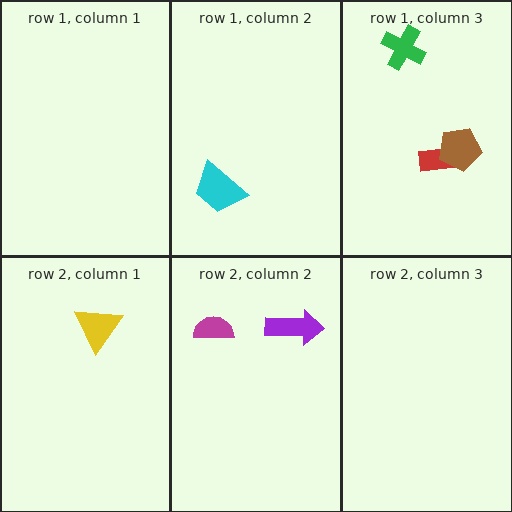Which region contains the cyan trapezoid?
The row 1, column 2 region.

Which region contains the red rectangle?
The row 1, column 3 region.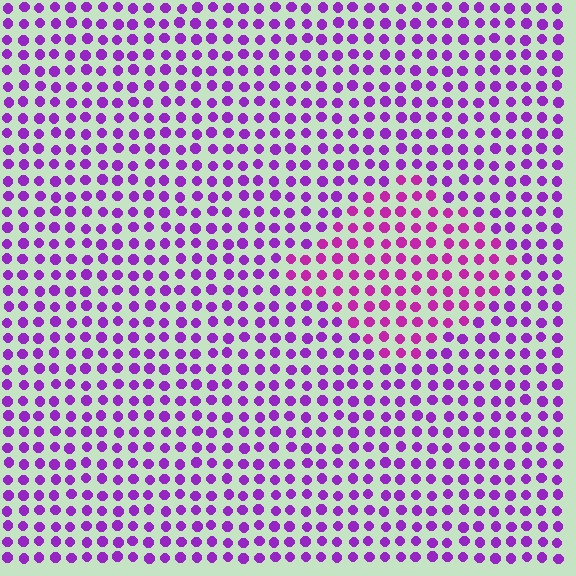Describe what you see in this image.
The image is filled with small purple elements in a uniform arrangement. A diamond-shaped region is visible where the elements are tinted to a slightly different hue, forming a subtle color boundary.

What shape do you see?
I see a diamond.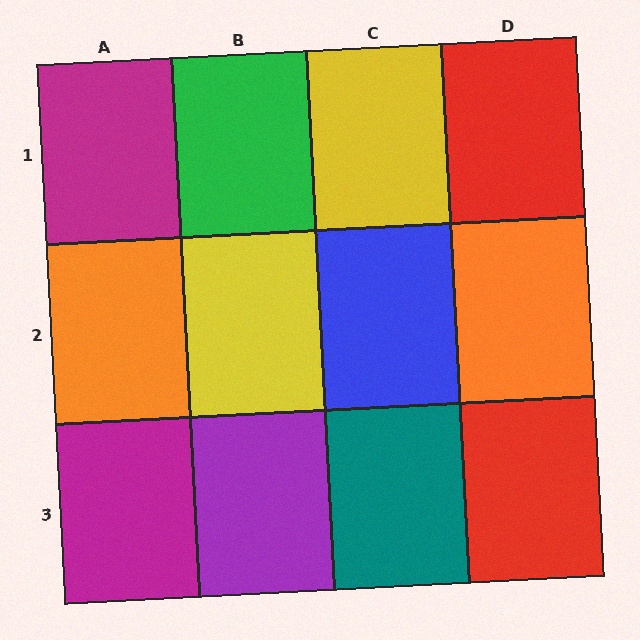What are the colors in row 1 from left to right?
Magenta, green, yellow, red.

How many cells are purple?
1 cell is purple.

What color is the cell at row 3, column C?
Teal.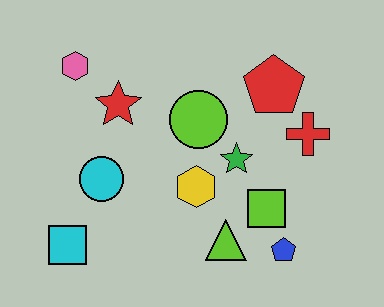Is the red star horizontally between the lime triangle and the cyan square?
Yes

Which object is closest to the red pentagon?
The red cross is closest to the red pentagon.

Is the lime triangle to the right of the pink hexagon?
Yes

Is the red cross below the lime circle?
Yes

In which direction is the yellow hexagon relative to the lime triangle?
The yellow hexagon is above the lime triangle.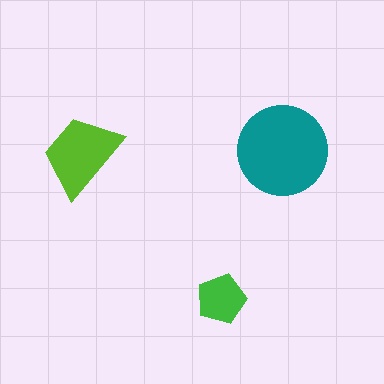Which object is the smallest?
The green pentagon.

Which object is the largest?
The teal circle.